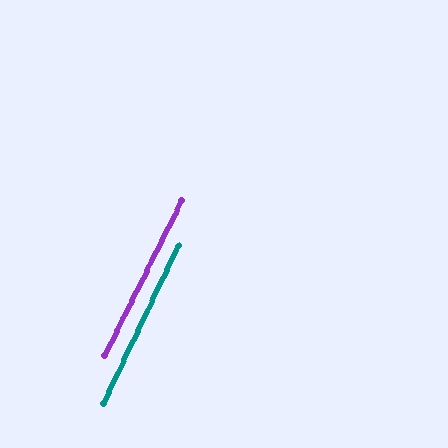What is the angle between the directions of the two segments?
Approximately 1 degree.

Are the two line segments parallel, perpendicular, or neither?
Parallel — their directions differ by only 1.2°.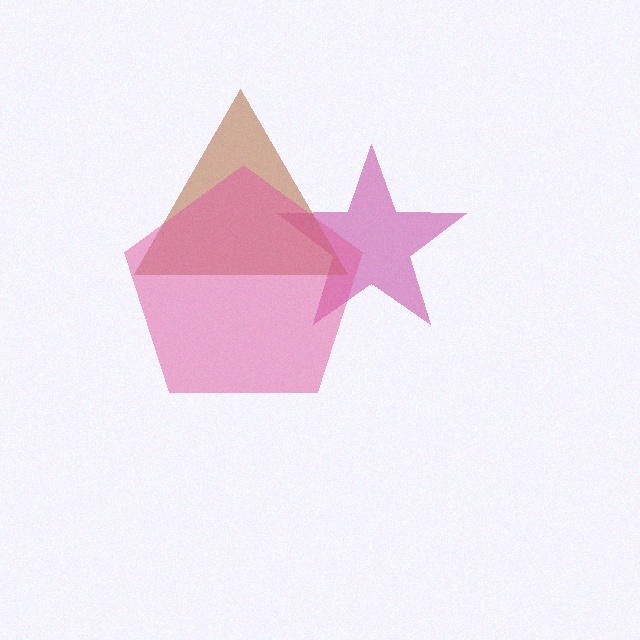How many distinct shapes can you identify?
There are 3 distinct shapes: a magenta star, a brown triangle, a pink pentagon.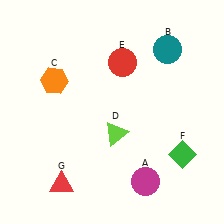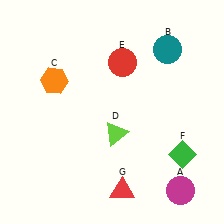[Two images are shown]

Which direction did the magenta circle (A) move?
The magenta circle (A) moved right.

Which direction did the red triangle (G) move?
The red triangle (G) moved right.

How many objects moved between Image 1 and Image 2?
2 objects moved between the two images.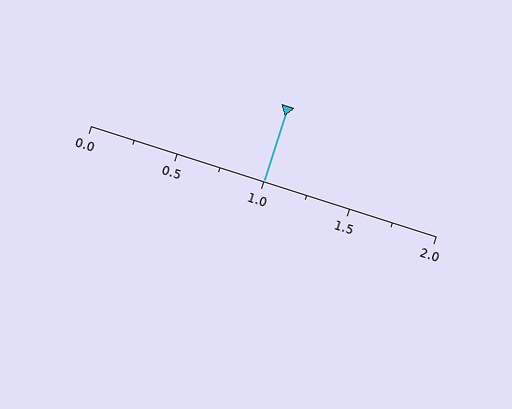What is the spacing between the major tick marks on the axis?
The major ticks are spaced 0.5 apart.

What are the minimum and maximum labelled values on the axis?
The axis runs from 0.0 to 2.0.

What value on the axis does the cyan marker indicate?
The marker indicates approximately 1.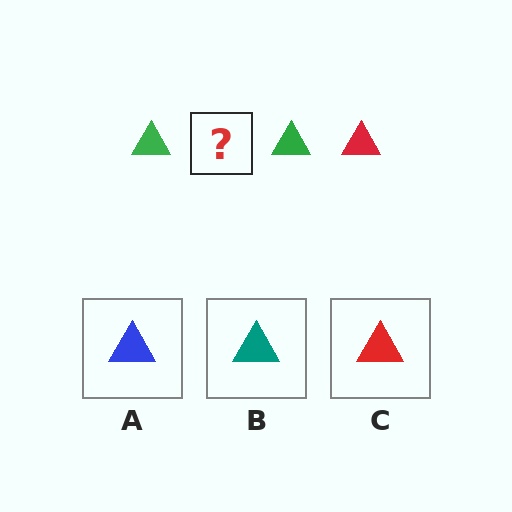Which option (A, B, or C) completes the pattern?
C.